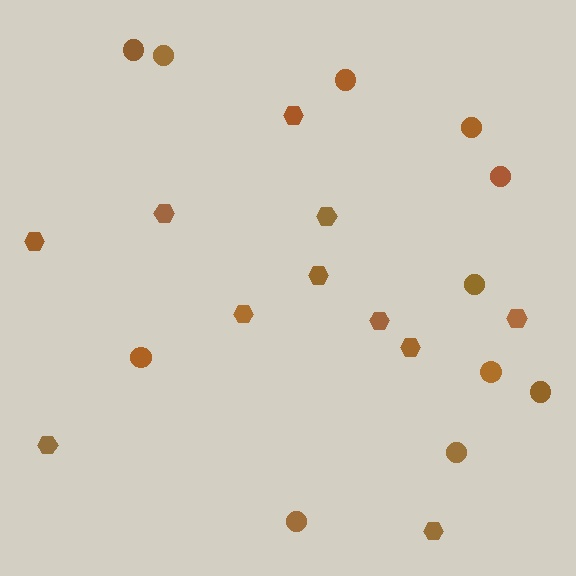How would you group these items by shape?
There are 2 groups: one group of hexagons (11) and one group of circles (11).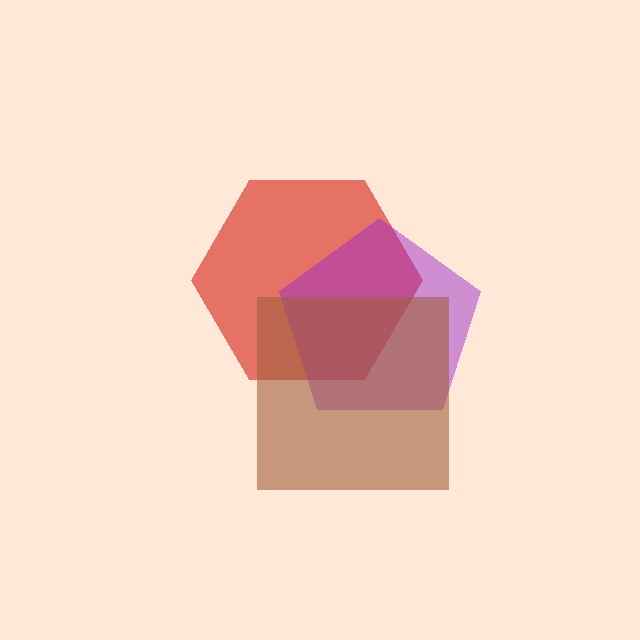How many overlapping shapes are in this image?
There are 3 overlapping shapes in the image.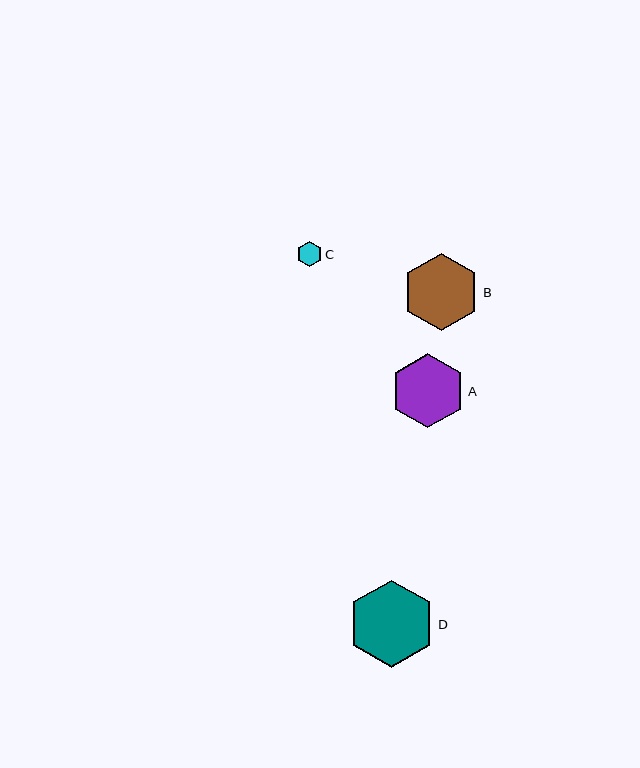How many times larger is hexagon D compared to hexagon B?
Hexagon D is approximately 1.1 times the size of hexagon B.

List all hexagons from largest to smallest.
From largest to smallest: D, B, A, C.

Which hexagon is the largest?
Hexagon D is the largest with a size of approximately 87 pixels.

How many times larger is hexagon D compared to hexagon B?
Hexagon D is approximately 1.1 times the size of hexagon B.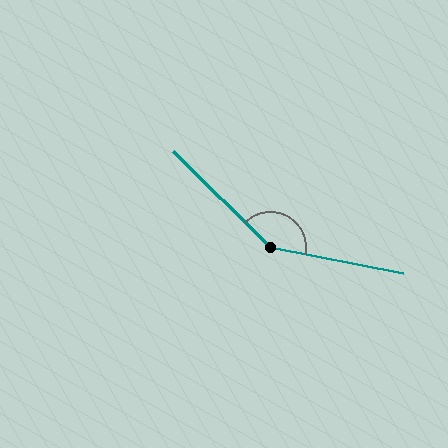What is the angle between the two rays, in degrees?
Approximately 147 degrees.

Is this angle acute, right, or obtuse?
It is obtuse.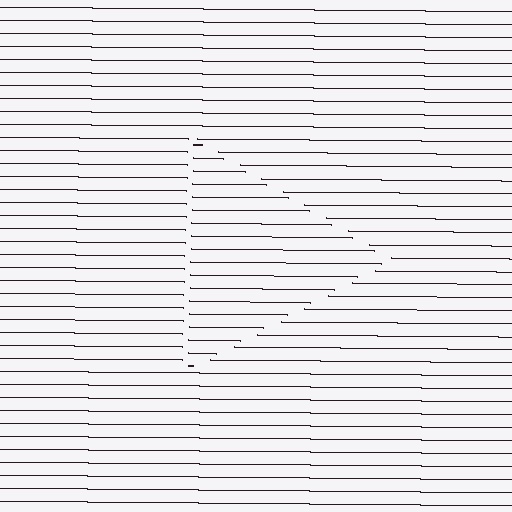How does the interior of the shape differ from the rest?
The interior of the shape contains the same grating, shifted by half a period — the contour is defined by the phase discontinuity where line-ends from the inner and outer gratings abut.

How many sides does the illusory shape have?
3 sides — the line-ends trace a triangle.